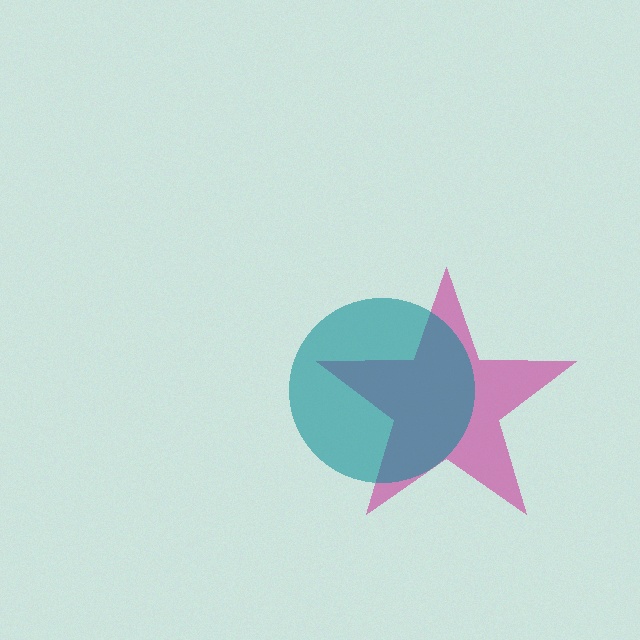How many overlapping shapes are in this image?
There are 2 overlapping shapes in the image.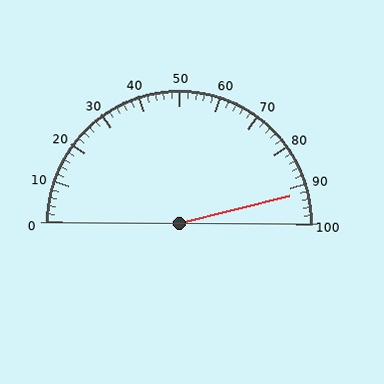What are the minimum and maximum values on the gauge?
The gauge ranges from 0 to 100.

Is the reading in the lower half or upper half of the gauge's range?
The reading is in the upper half of the range (0 to 100).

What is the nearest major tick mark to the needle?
The nearest major tick mark is 90.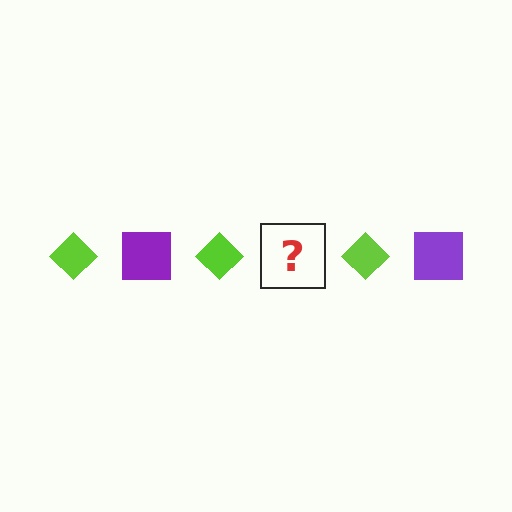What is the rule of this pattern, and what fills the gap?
The rule is that the pattern alternates between lime diamond and purple square. The gap should be filled with a purple square.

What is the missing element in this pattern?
The missing element is a purple square.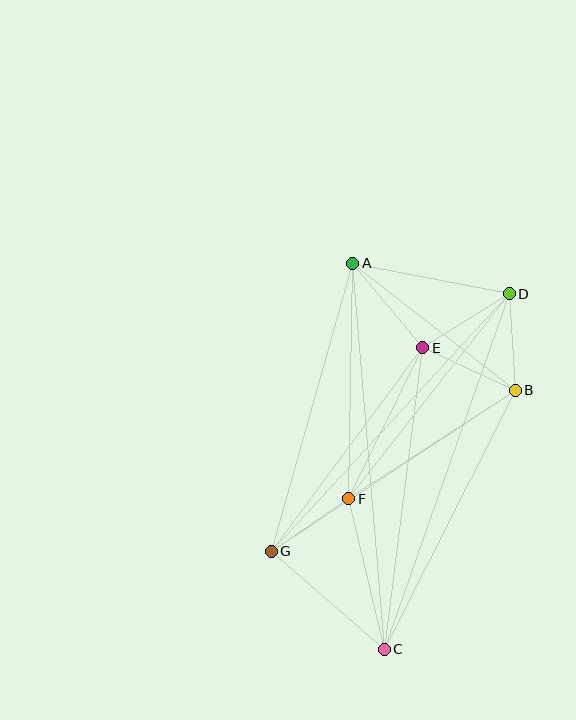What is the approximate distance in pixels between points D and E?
The distance between D and E is approximately 102 pixels.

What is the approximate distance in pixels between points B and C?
The distance between B and C is approximately 290 pixels.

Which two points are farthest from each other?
Points A and C are farthest from each other.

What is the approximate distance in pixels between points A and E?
The distance between A and E is approximately 109 pixels.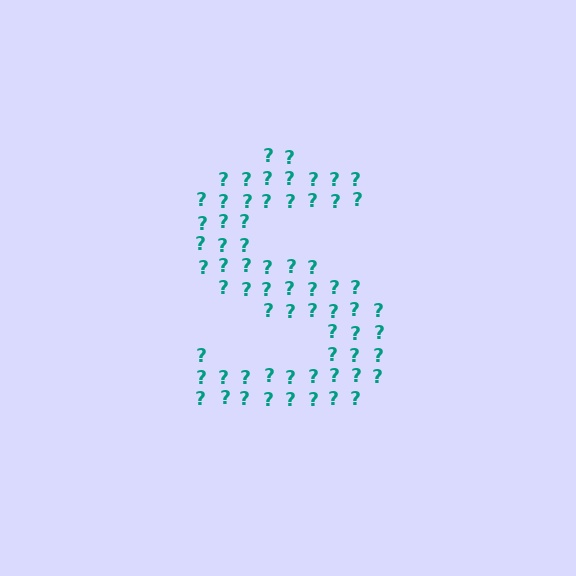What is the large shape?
The large shape is the letter S.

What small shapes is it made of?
It is made of small question marks.